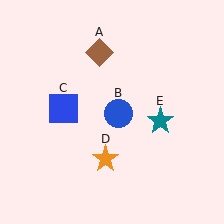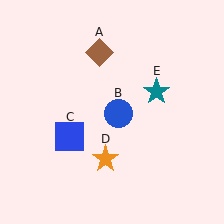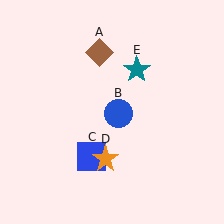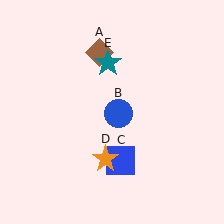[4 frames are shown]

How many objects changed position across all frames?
2 objects changed position: blue square (object C), teal star (object E).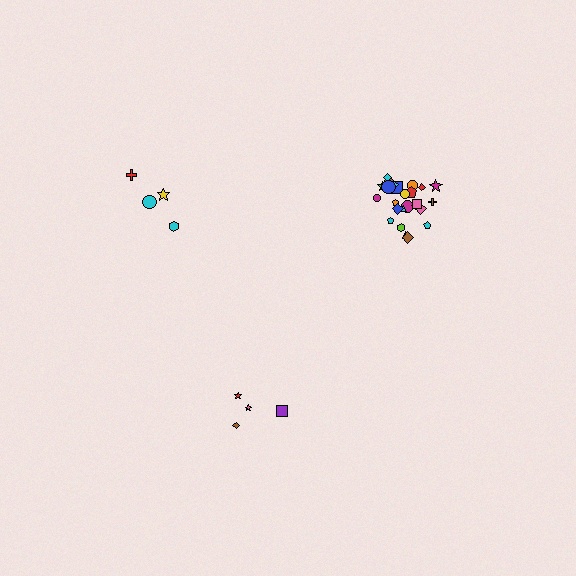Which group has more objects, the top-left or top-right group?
The top-right group.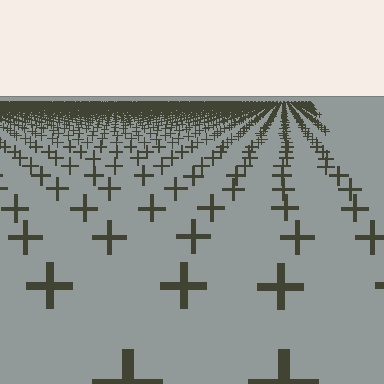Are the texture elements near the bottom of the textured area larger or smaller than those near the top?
Larger. Near the bottom, elements are closer to the viewer and appear at a bigger on-screen size.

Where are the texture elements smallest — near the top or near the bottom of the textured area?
Near the top.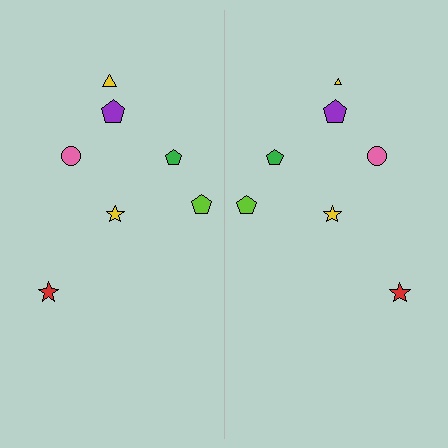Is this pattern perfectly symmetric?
No, the pattern is not perfectly symmetric. The yellow triangle on the right side has a different size than its mirror counterpart.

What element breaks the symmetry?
The yellow triangle on the right side has a different size than its mirror counterpart.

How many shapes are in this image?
There are 14 shapes in this image.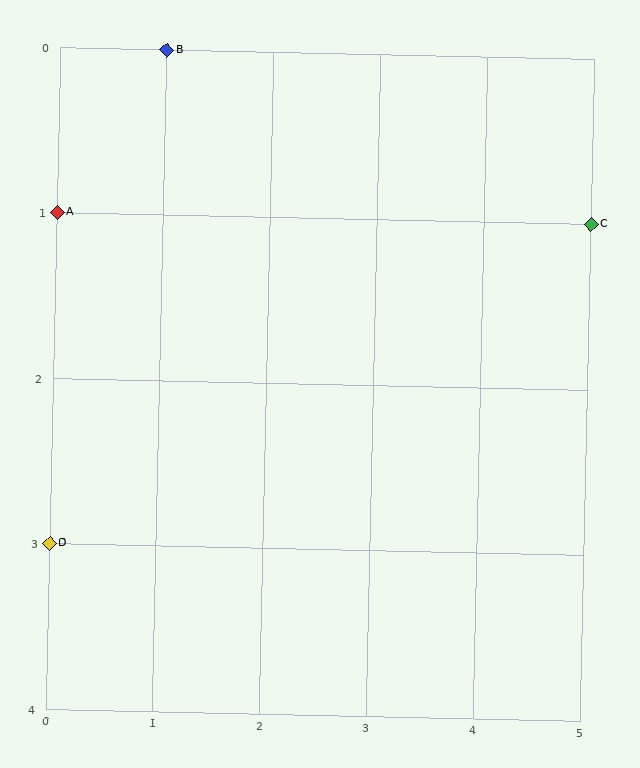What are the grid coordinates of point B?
Point B is at grid coordinates (1, 0).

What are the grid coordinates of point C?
Point C is at grid coordinates (5, 1).